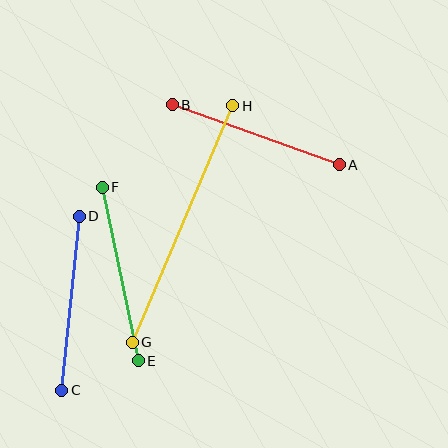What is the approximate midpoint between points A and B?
The midpoint is at approximately (256, 135) pixels.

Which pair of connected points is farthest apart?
Points G and H are farthest apart.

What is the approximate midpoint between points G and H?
The midpoint is at approximately (183, 224) pixels.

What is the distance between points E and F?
The distance is approximately 177 pixels.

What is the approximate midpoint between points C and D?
The midpoint is at approximately (71, 303) pixels.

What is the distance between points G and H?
The distance is approximately 257 pixels.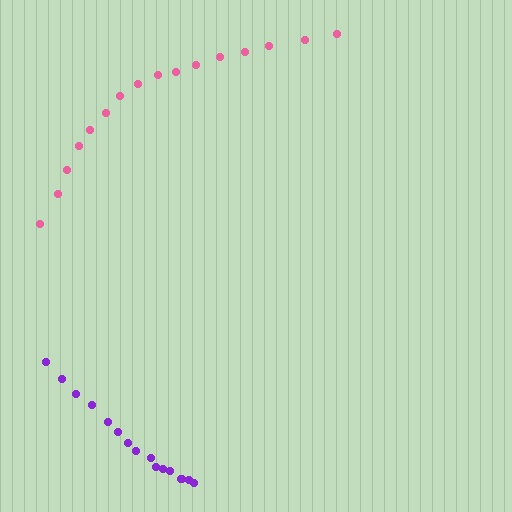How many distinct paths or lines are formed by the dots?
There are 2 distinct paths.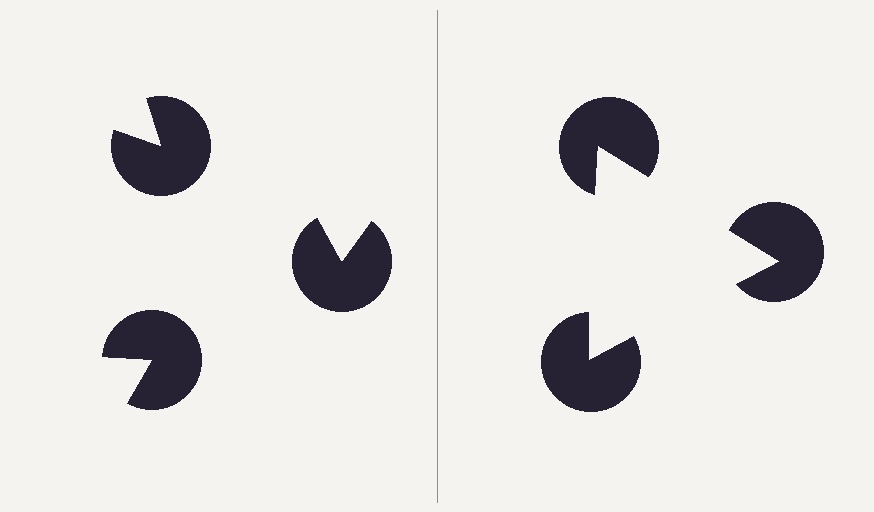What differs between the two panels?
The pac-man discs are positioned identically on both sides; only the wedge orientations differ. On the right they align to a triangle; on the left they are misaligned.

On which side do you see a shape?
An illusory triangle appears on the right side. On the left side the wedge cuts are rotated, so no coherent shape forms.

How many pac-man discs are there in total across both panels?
6 — 3 on each side.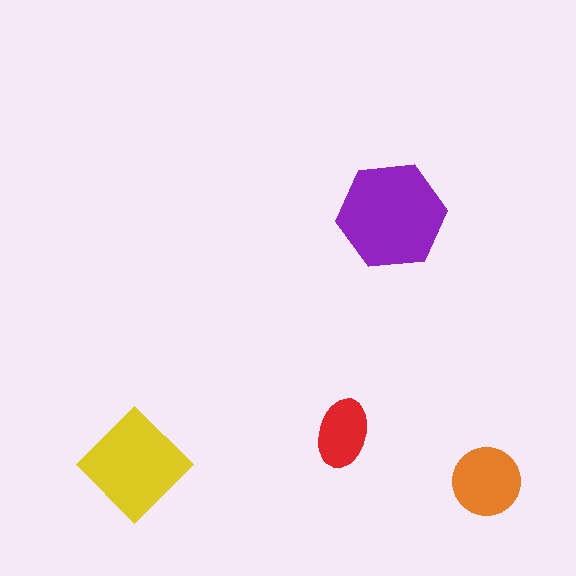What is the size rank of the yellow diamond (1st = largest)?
2nd.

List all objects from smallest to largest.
The red ellipse, the orange circle, the yellow diamond, the purple hexagon.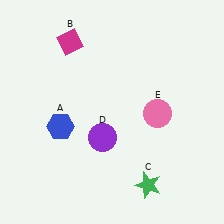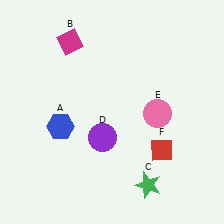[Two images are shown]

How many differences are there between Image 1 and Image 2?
There is 1 difference between the two images.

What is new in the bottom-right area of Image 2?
A red diamond (F) was added in the bottom-right area of Image 2.